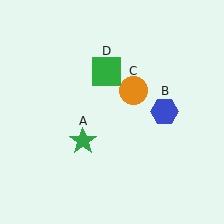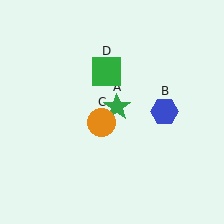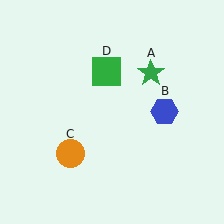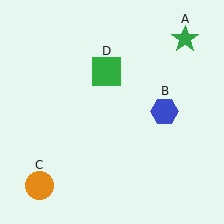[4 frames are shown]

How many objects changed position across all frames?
2 objects changed position: green star (object A), orange circle (object C).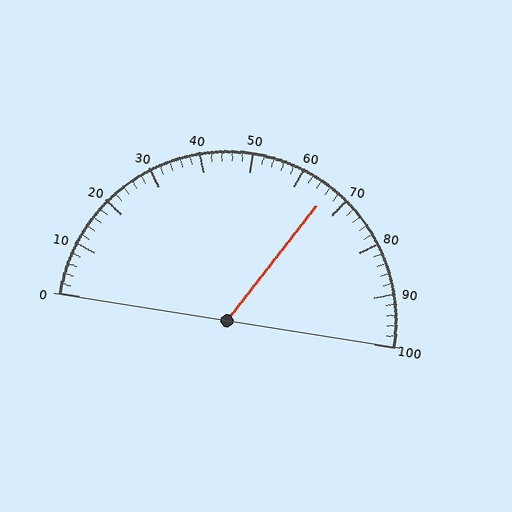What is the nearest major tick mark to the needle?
The nearest major tick mark is 70.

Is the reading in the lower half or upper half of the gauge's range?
The reading is in the upper half of the range (0 to 100).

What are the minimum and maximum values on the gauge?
The gauge ranges from 0 to 100.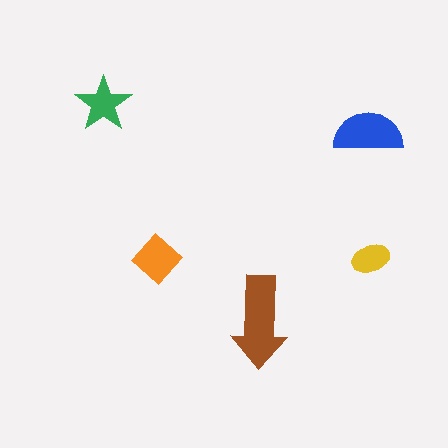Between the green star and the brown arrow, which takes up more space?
The brown arrow.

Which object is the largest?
The brown arrow.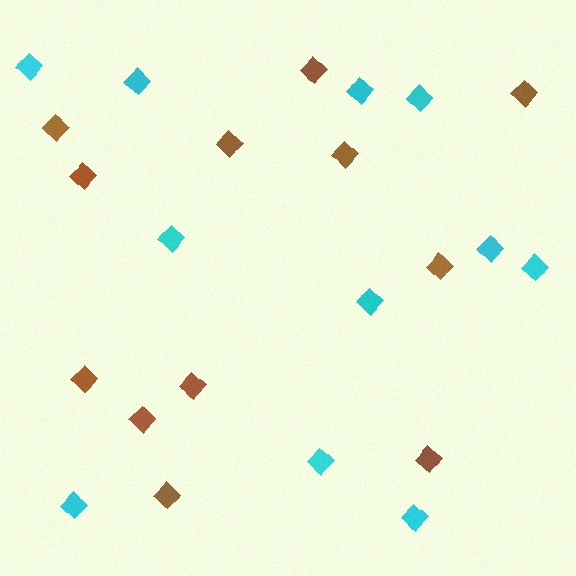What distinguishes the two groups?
There are 2 groups: one group of brown diamonds (12) and one group of cyan diamonds (11).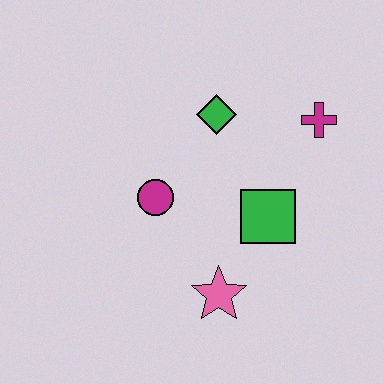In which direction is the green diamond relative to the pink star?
The green diamond is above the pink star.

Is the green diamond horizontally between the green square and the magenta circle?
Yes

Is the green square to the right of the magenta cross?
No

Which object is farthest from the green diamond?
The pink star is farthest from the green diamond.